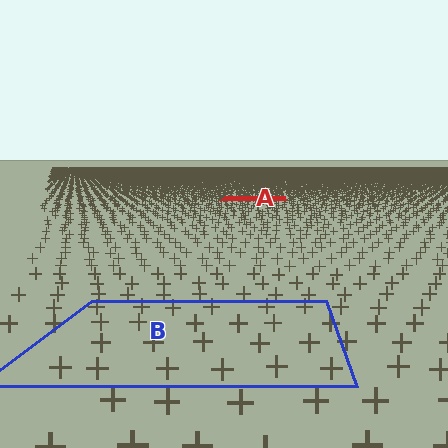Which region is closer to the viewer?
Region B is closer. The texture elements there are larger and more spread out.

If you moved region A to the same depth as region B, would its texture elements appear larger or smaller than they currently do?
They would appear larger. At a closer depth, the same texture elements are projected at a bigger on-screen size.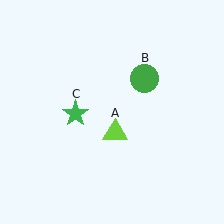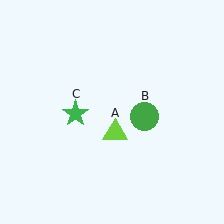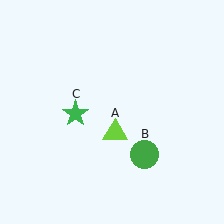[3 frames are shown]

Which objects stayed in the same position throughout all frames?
Lime triangle (object A) and green star (object C) remained stationary.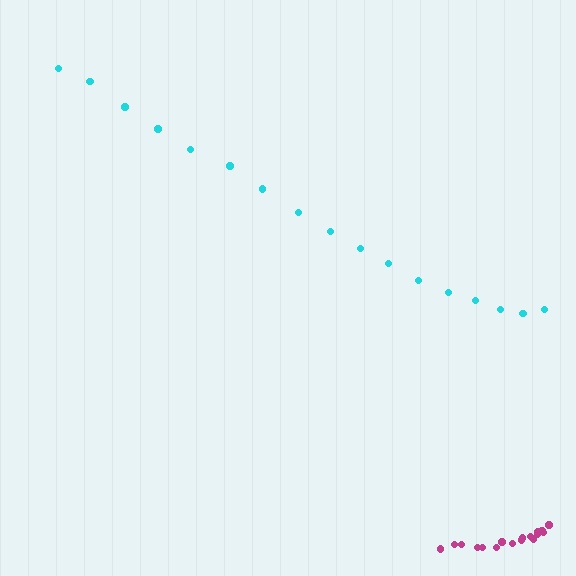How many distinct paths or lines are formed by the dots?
There are 2 distinct paths.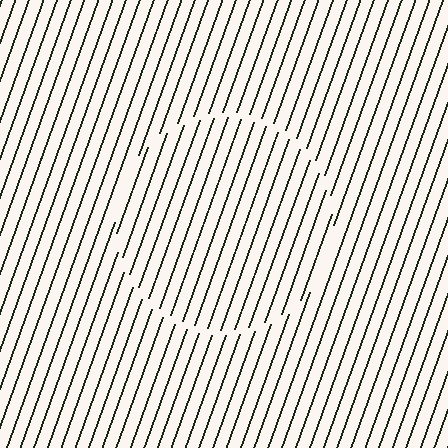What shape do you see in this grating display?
An illusory circle. The interior of the shape contains the same grating, shifted by half a period — the contour is defined by the phase discontinuity where line-ends from the inner and outer gratings abut.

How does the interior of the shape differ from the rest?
The interior of the shape contains the same grating, shifted by half a period — the contour is defined by the phase discontinuity where line-ends from the inner and outer gratings abut.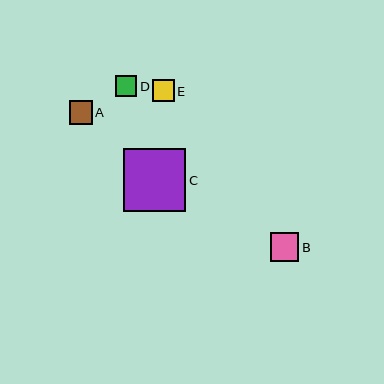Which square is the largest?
Square C is the largest with a size of approximately 62 pixels.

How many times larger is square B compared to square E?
Square B is approximately 1.3 times the size of square E.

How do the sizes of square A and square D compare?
Square A and square D are approximately the same size.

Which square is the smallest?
Square D is the smallest with a size of approximately 22 pixels.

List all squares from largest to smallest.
From largest to smallest: C, B, A, E, D.